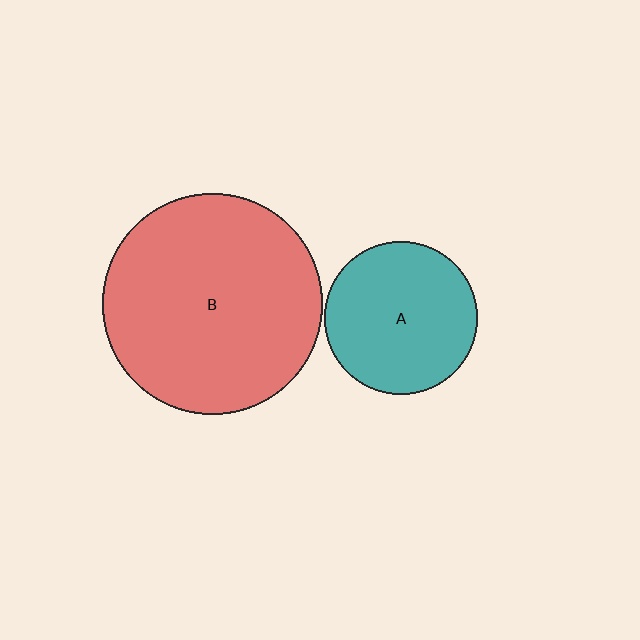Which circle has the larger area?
Circle B (red).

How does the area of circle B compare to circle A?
Approximately 2.1 times.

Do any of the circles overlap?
No, none of the circles overlap.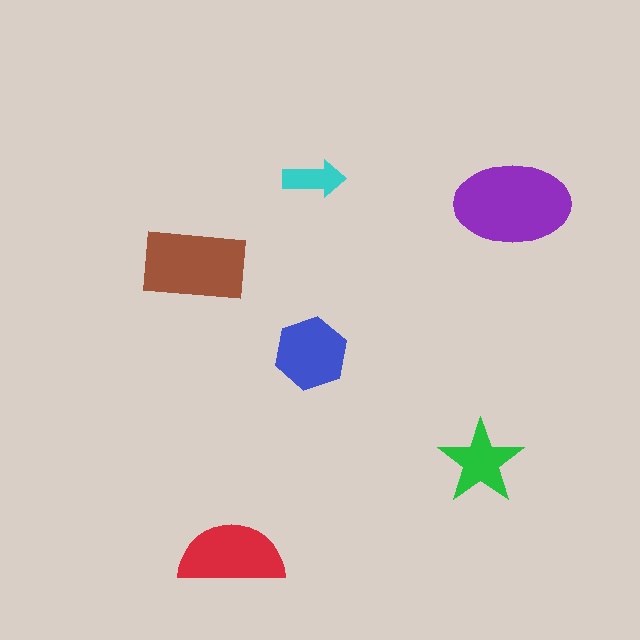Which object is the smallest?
The cyan arrow.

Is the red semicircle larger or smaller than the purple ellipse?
Smaller.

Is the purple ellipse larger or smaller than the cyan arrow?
Larger.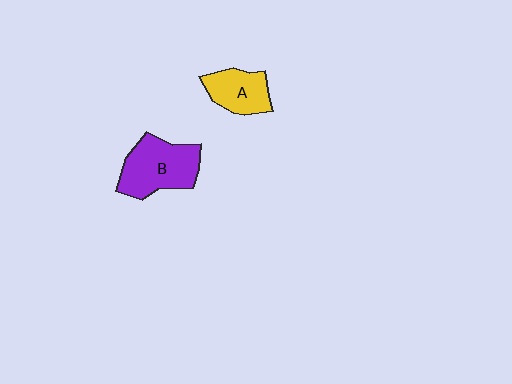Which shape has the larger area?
Shape B (purple).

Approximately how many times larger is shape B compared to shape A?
Approximately 1.5 times.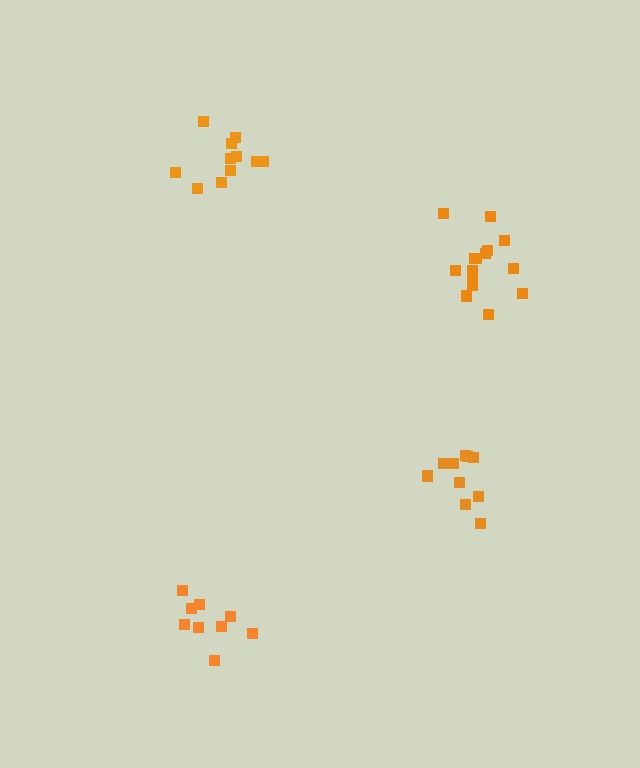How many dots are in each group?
Group 1: 11 dots, Group 2: 15 dots, Group 3: 9 dots, Group 4: 10 dots (45 total).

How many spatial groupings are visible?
There are 4 spatial groupings.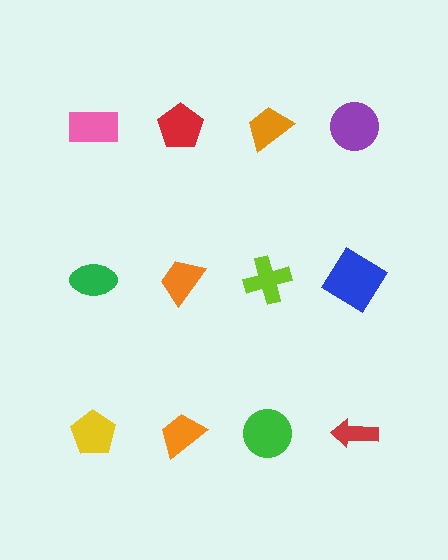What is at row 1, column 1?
A pink rectangle.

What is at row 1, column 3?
An orange trapezoid.